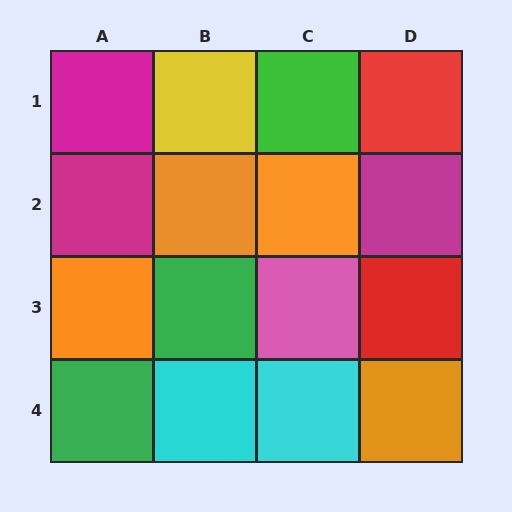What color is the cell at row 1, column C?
Green.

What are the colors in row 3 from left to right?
Orange, green, pink, red.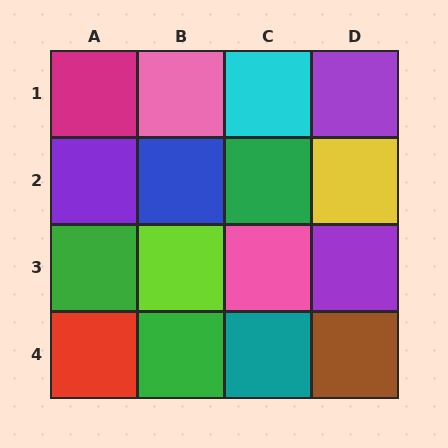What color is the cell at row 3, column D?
Purple.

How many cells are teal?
1 cell is teal.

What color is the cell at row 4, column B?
Green.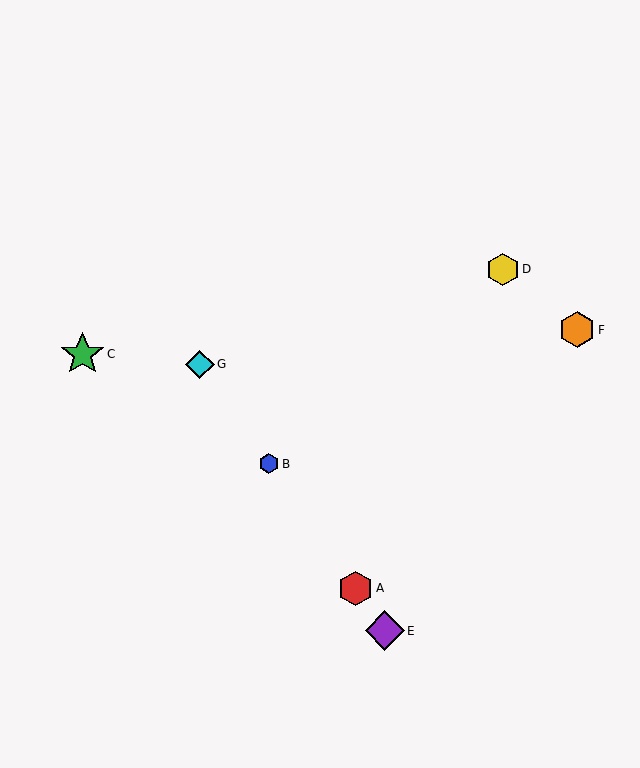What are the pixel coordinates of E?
Object E is at (385, 631).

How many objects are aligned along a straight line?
4 objects (A, B, E, G) are aligned along a straight line.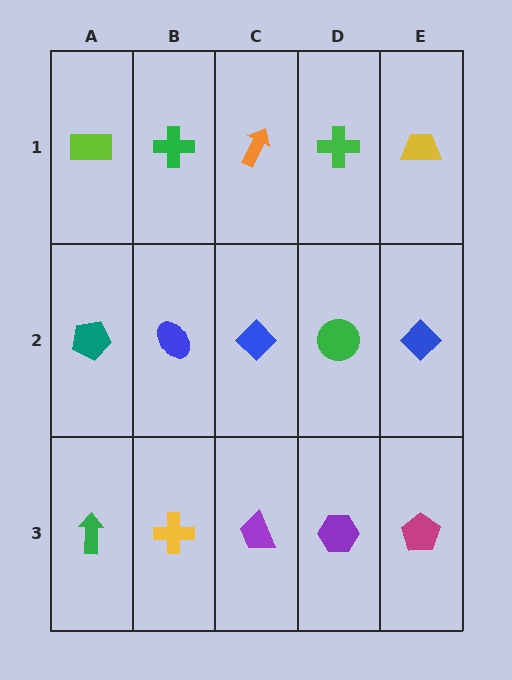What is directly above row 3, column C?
A blue diamond.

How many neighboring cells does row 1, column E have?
2.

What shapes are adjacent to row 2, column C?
An orange arrow (row 1, column C), a purple trapezoid (row 3, column C), a blue ellipse (row 2, column B), a green circle (row 2, column D).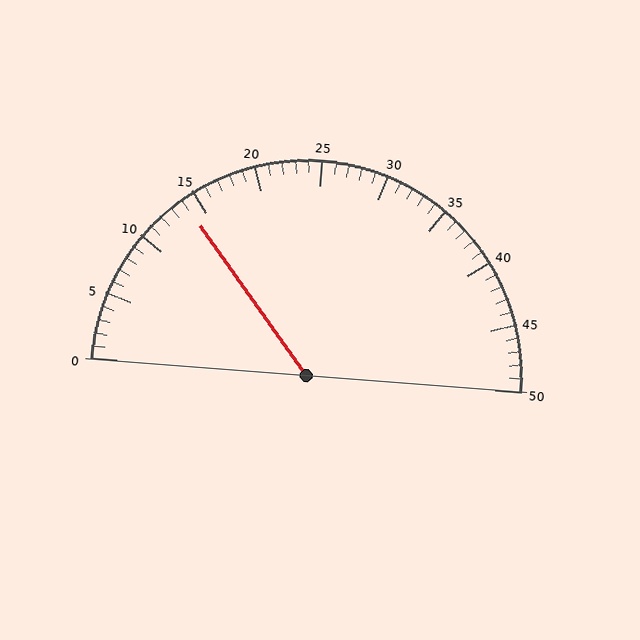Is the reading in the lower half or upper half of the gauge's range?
The reading is in the lower half of the range (0 to 50).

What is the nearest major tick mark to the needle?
The nearest major tick mark is 15.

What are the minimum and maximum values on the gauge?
The gauge ranges from 0 to 50.